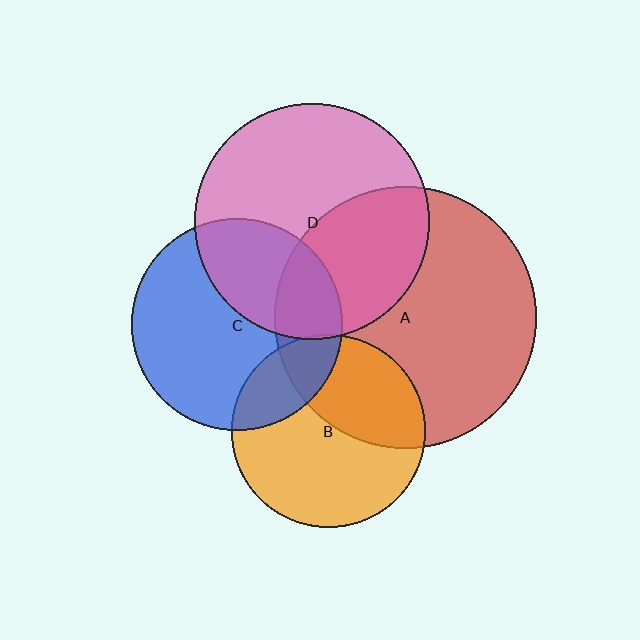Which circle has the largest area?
Circle A (red).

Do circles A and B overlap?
Yes.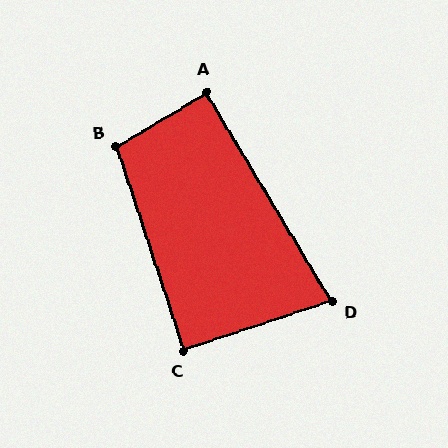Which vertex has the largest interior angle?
B, at approximately 103 degrees.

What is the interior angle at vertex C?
Approximately 90 degrees (approximately right).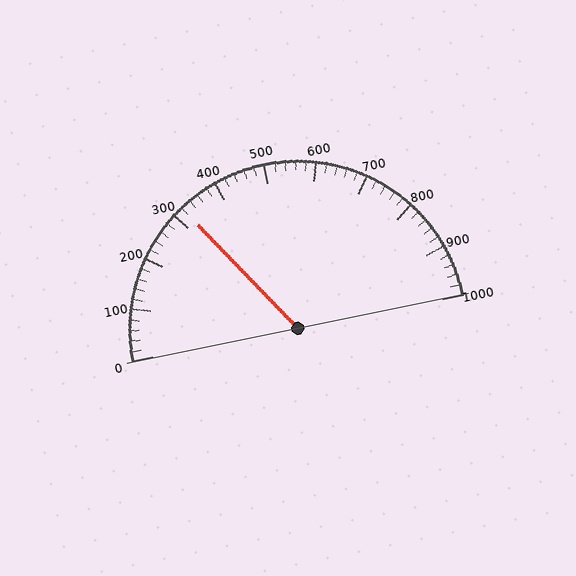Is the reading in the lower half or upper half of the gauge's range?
The reading is in the lower half of the range (0 to 1000).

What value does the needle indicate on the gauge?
The needle indicates approximately 320.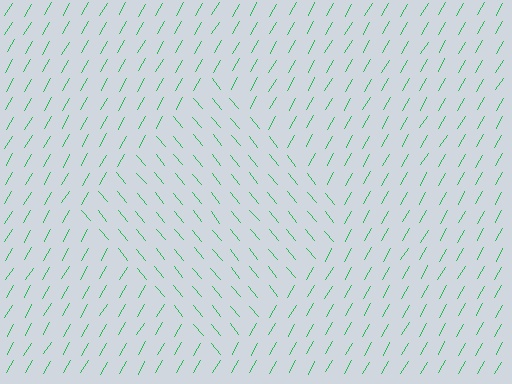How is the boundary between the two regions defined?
The boundary is defined purely by a change in line orientation (approximately 69 degrees difference). All lines are the same color and thickness.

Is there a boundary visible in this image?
Yes, there is a texture boundary formed by a change in line orientation.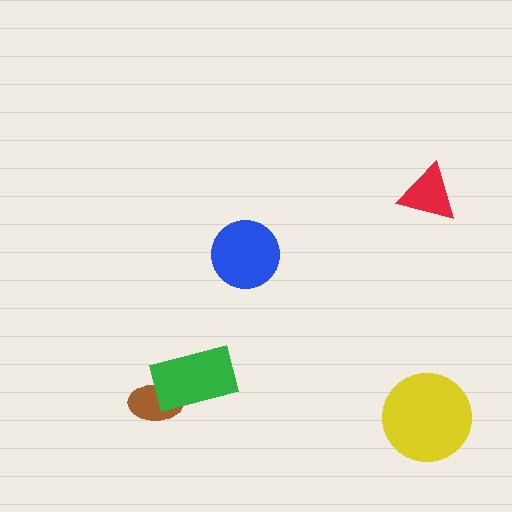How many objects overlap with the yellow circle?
0 objects overlap with the yellow circle.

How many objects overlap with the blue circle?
0 objects overlap with the blue circle.